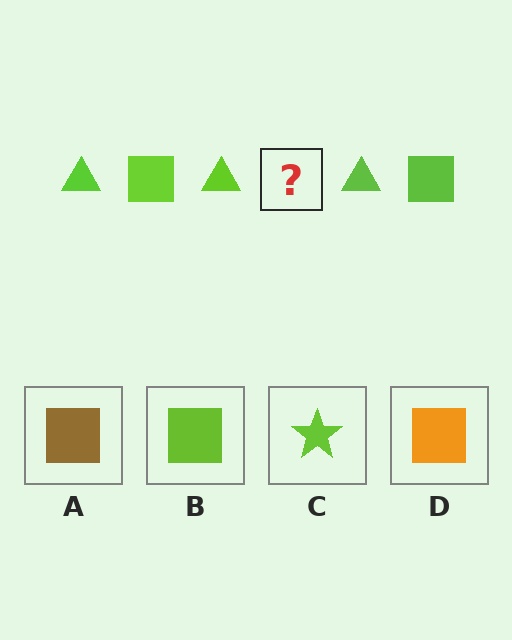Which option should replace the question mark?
Option B.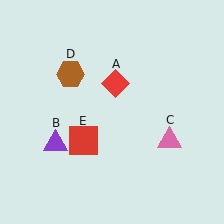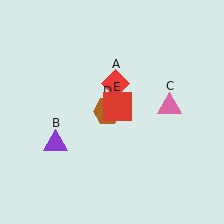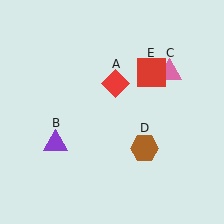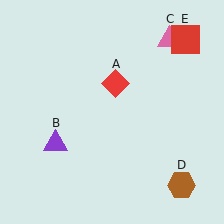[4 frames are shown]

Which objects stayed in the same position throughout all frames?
Red diamond (object A) and purple triangle (object B) remained stationary.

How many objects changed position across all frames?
3 objects changed position: pink triangle (object C), brown hexagon (object D), red square (object E).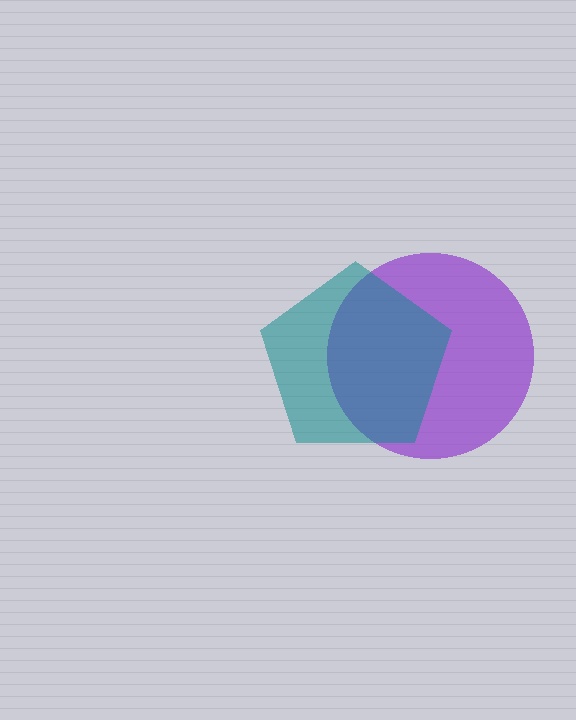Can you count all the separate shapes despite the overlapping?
Yes, there are 2 separate shapes.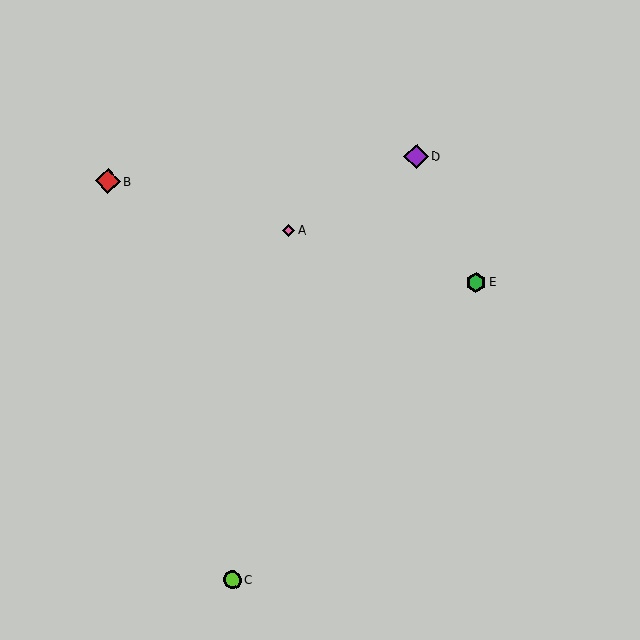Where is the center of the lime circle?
The center of the lime circle is at (232, 580).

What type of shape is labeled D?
Shape D is a purple diamond.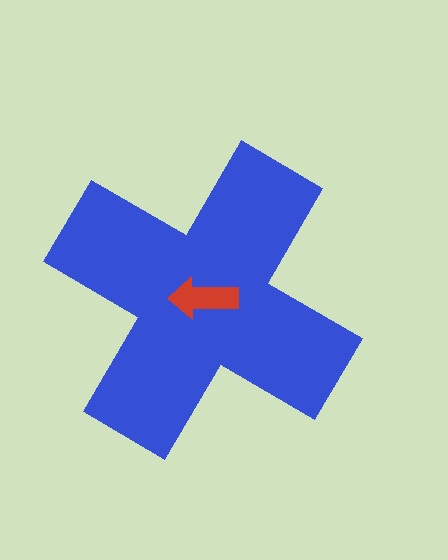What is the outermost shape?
The blue cross.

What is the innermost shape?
The red arrow.